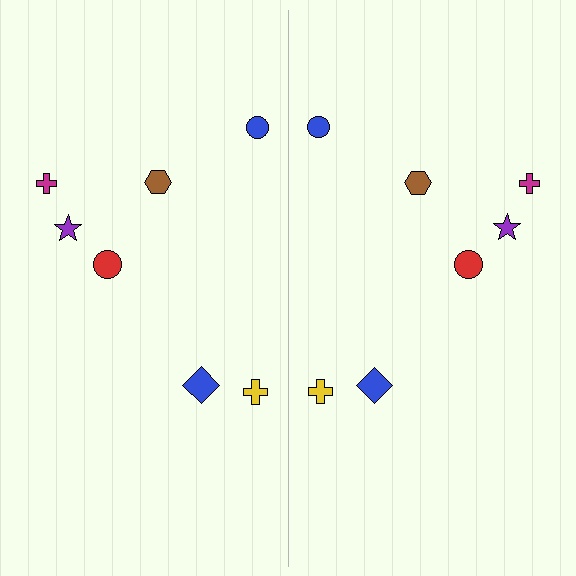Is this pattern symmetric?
Yes, this pattern has bilateral (reflection) symmetry.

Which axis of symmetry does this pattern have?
The pattern has a vertical axis of symmetry running through the center of the image.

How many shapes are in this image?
There are 14 shapes in this image.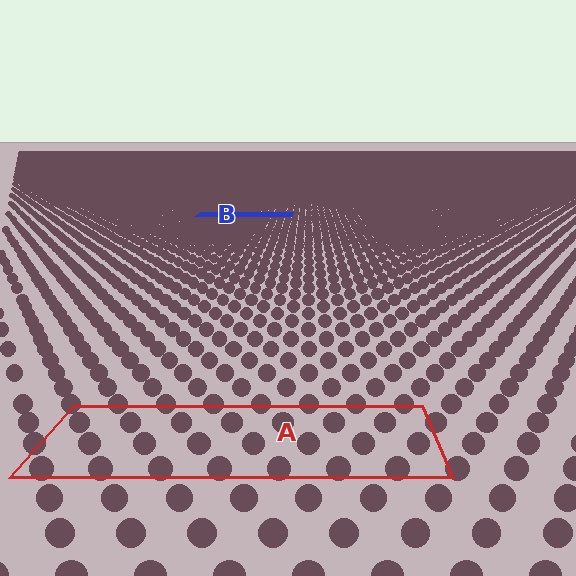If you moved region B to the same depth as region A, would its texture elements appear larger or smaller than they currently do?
They would appear larger. At a closer depth, the same texture elements are projected at a bigger on-screen size.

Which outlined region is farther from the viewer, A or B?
Region B is farther from the viewer — the texture elements inside it appear smaller and more densely packed.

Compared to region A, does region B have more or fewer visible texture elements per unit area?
Region B has more texture elements per unit area — they are packed more densely because it is farther away.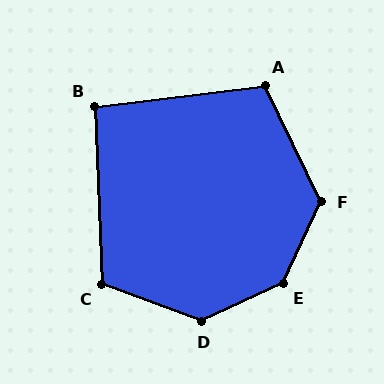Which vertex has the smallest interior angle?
B, at approximately 95 degrees.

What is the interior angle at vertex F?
Approximately 130 degrees (obtuse).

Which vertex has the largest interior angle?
E, at approximately 139 degrees.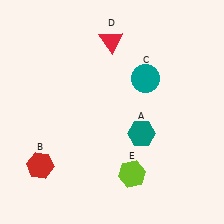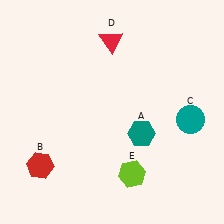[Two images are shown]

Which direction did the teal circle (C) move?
The teal circle (C) moved right.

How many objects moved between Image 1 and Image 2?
1 object moved between the two images.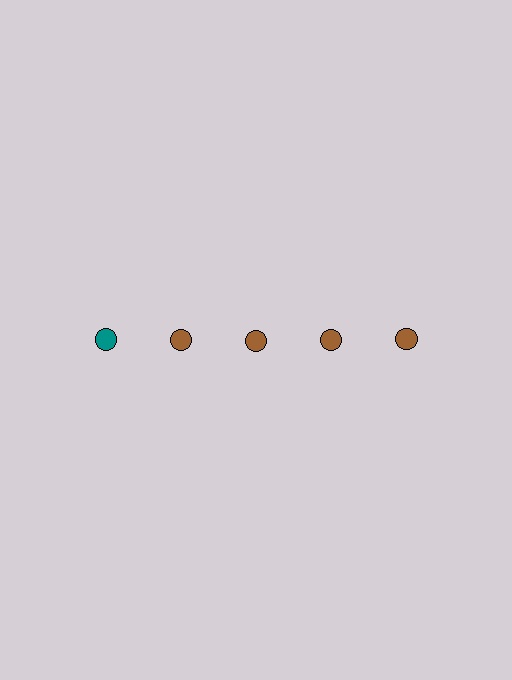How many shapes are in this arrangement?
There are 5 shapes arranged in a grid pattern.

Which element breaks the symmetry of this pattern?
The teal circle in the top row, leftmost column breaks the symmetry. All other shapes are brown circles.